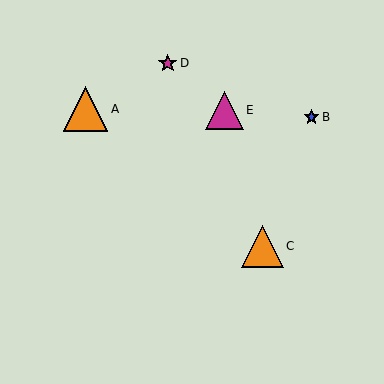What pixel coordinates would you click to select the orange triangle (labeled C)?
Click at (262, 246) to select the orange triangle C.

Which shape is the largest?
The orange triangle (labeled A) is the largest.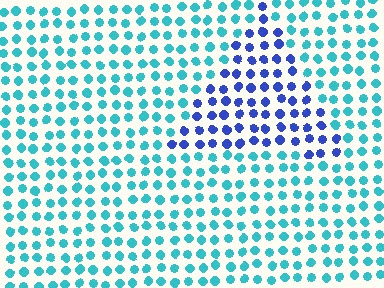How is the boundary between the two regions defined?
The boundary is defined purely by a slight shift in hue (about 49 degrees). Spacing, size, and orientation are identical on both sides.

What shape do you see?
I see a triangle.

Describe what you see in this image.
The image is filled with small cyan elements in a uniform arrangement. A triangle-shaped region is visible where the elements are tinted to a slightly different hue, forming a subtle color boundary.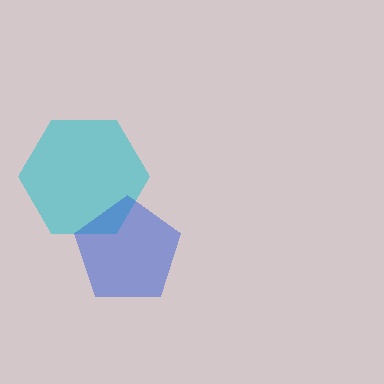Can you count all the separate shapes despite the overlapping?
Yes, there are 2 separate shapes.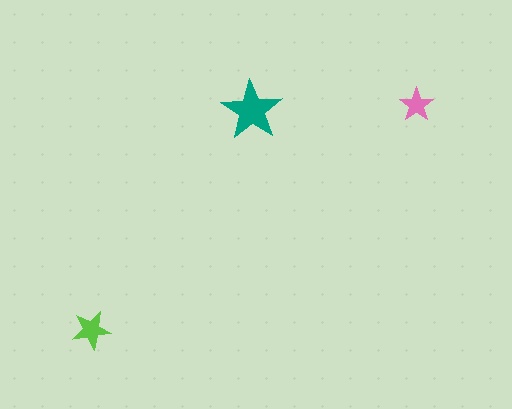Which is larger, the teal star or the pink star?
The teal one.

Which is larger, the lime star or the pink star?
The lime one.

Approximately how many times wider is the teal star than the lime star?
About 1.5 times wider.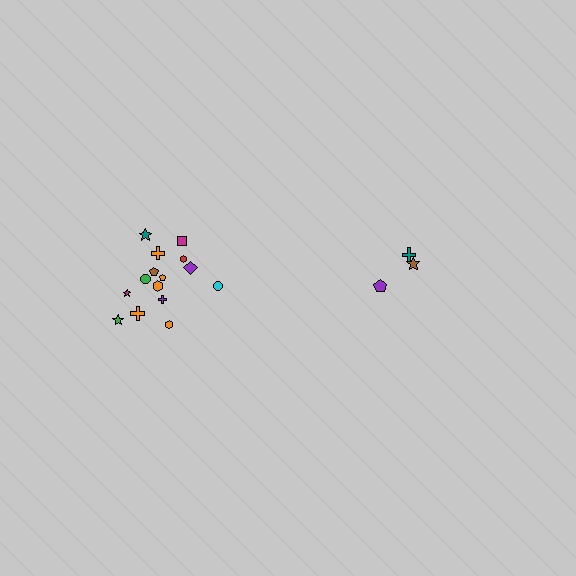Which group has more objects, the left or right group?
The left group.